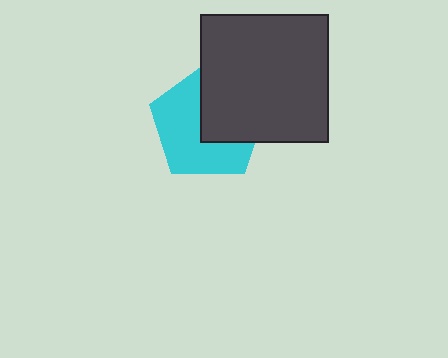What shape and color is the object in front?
The object in front is a dark gray square.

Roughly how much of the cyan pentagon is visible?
About half of it is visible (roughly 56%).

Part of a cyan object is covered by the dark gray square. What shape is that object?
It is a pentagon.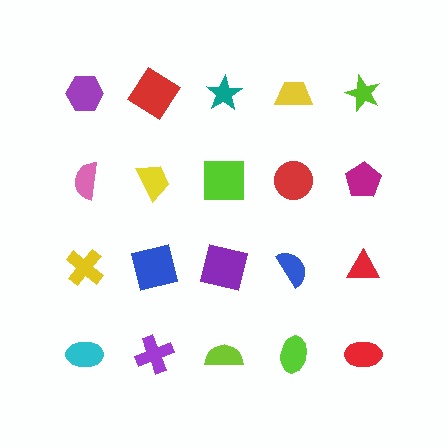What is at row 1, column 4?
A yellow trapezoid.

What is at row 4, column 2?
A purple cross.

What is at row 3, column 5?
A red triangle.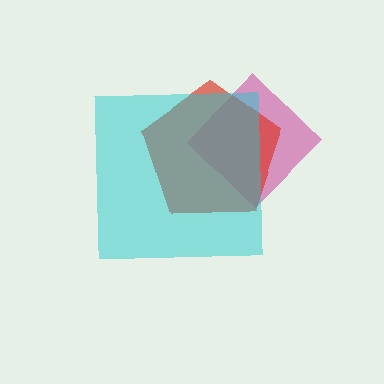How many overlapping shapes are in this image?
There are 3 overlapping shapes in the image.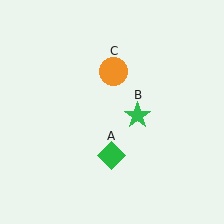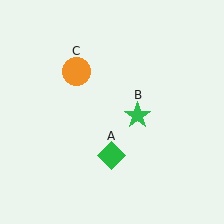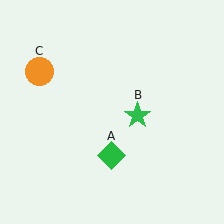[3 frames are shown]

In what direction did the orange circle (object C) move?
The orange circle (object C) moved left.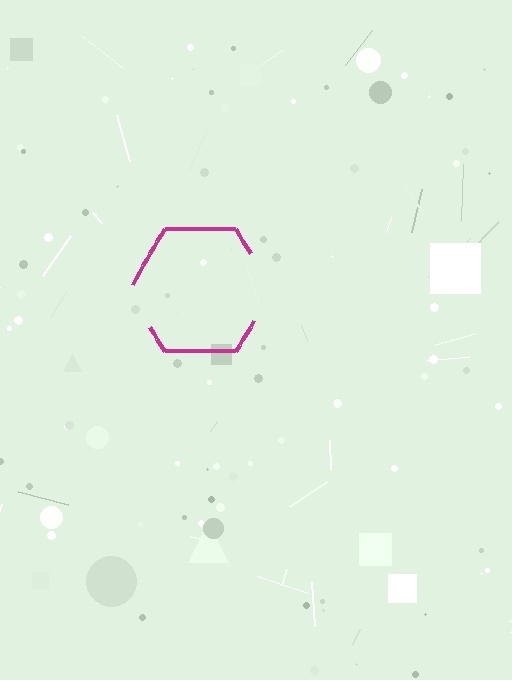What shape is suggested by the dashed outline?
The dashed outline suggests a hexagon.